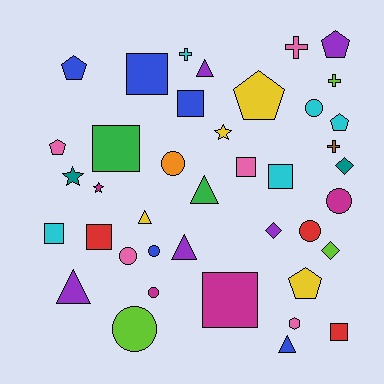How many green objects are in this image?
There are 2 green objects.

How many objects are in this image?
There are 40 objects.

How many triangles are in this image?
There are 6 triangles.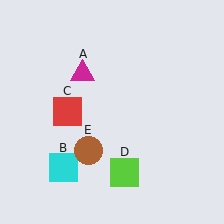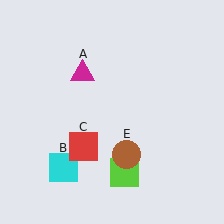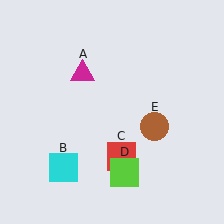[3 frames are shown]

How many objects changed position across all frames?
2 objects changed position: red square (object C), brown circle (object E).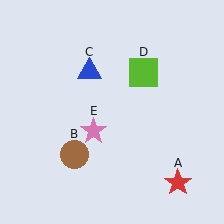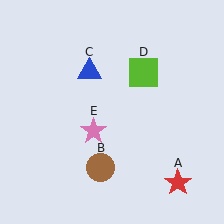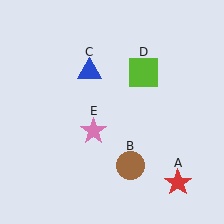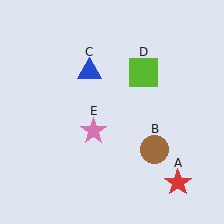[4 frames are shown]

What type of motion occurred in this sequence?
The brown circle (object B) rotated counterclockwise around the center of the scene.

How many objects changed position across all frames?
1 object changed position: brown circle (object B).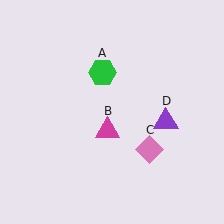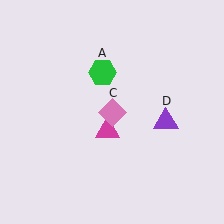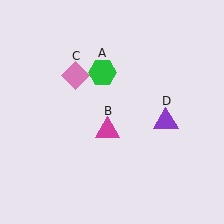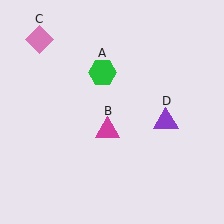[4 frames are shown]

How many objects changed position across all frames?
1 object changed position: pink diamond (object C).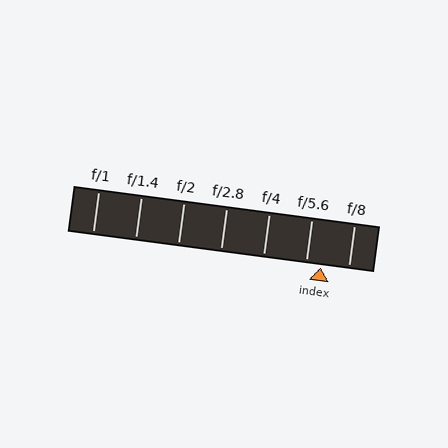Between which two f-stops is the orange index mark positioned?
The index mark is between f/5.6 and f/8.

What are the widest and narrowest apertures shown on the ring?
The widest aperture shown is f/1 and the narrowest is f/8.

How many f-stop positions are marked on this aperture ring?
There are 7 f-stop positions marked.